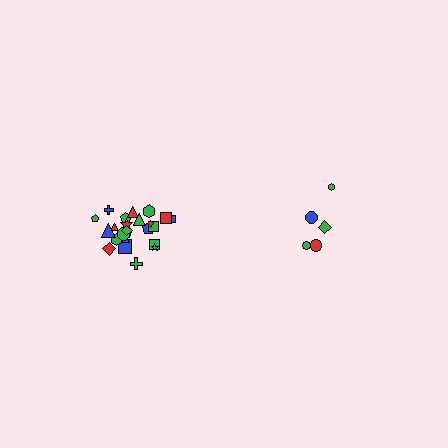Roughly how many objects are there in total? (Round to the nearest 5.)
Roughly 30 objects in total.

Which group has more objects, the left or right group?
The left group.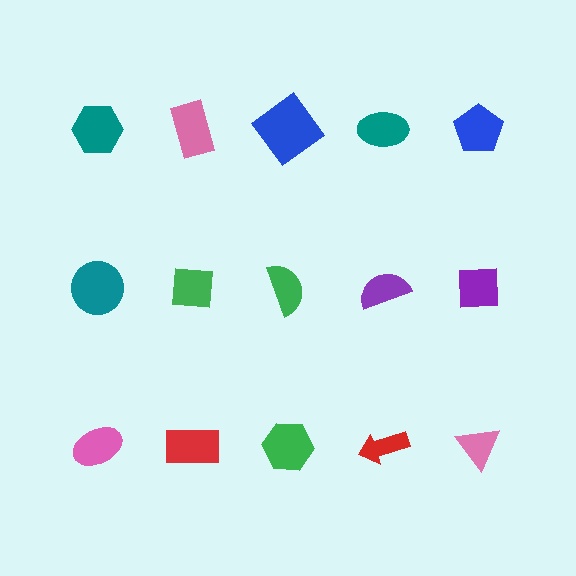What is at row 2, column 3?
A green semicircle.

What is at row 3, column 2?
A red rectangle.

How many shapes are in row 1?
5 shapes.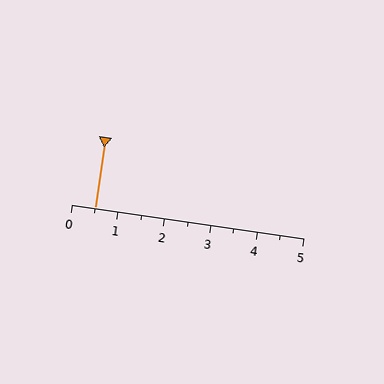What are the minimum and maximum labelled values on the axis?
The axis runs from 0 to 5.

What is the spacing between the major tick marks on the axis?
The major ticks are spaced 1 apart.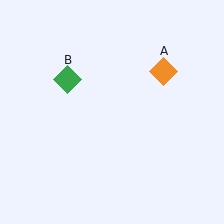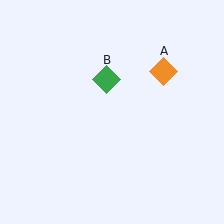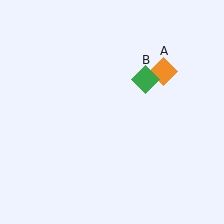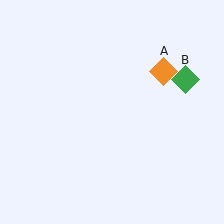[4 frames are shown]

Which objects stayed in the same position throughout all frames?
Orange diamond (object A) remained stationary.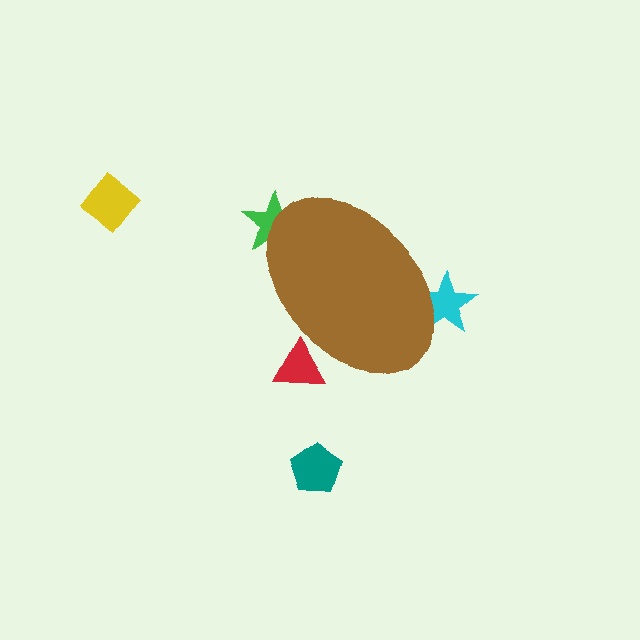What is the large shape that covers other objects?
A brown ellipse.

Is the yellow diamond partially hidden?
No, the yellow diamond is fully visible.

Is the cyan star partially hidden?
Yes, the cyan star is partially hidden behind the brown ellipse.